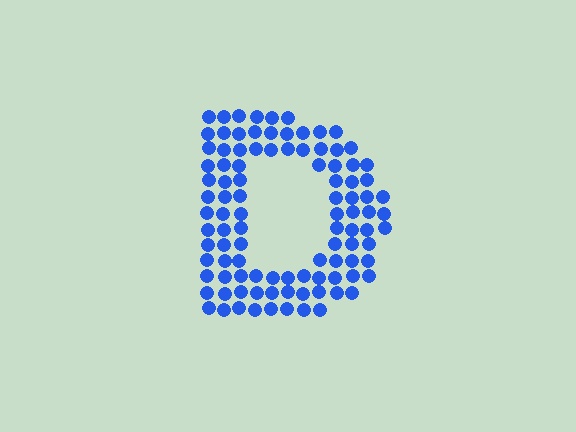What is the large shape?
The large shape is the letter D.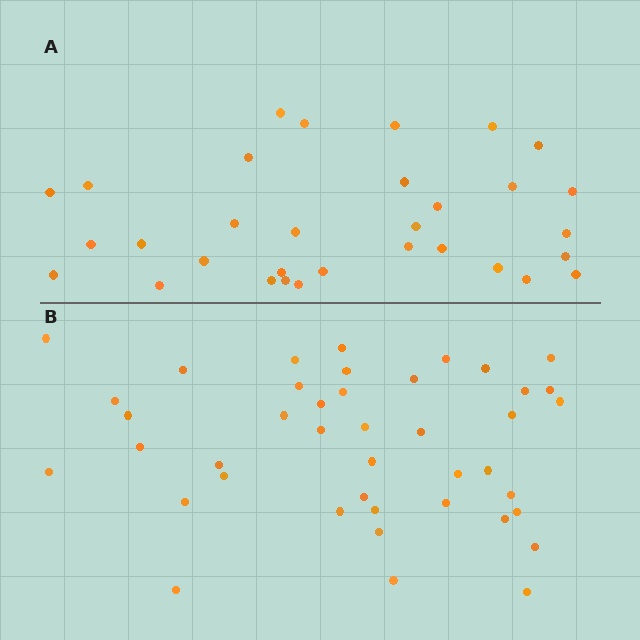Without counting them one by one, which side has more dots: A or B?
Region B (the bottom region) has more dots.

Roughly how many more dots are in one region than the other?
Region B has roughly 10 or so more dots than region A.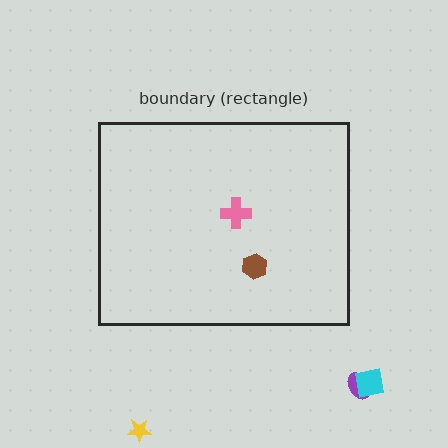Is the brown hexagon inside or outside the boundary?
Inside.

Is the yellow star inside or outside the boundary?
Outside.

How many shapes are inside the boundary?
2 inside, 3 outside.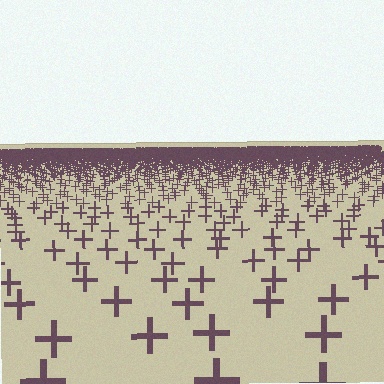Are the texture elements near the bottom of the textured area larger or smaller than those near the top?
Larger. Near the bottom, elements are closer to the viewer and appear at a bigger on-screen size.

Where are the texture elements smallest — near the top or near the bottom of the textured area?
Near the top.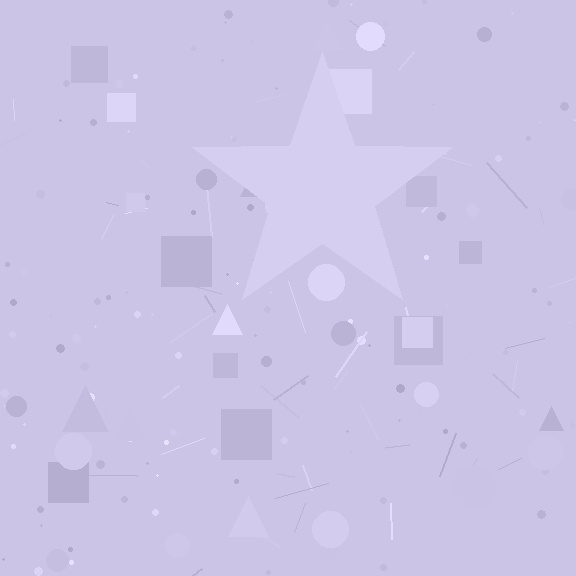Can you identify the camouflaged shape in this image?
The camouflaged shape is a star.